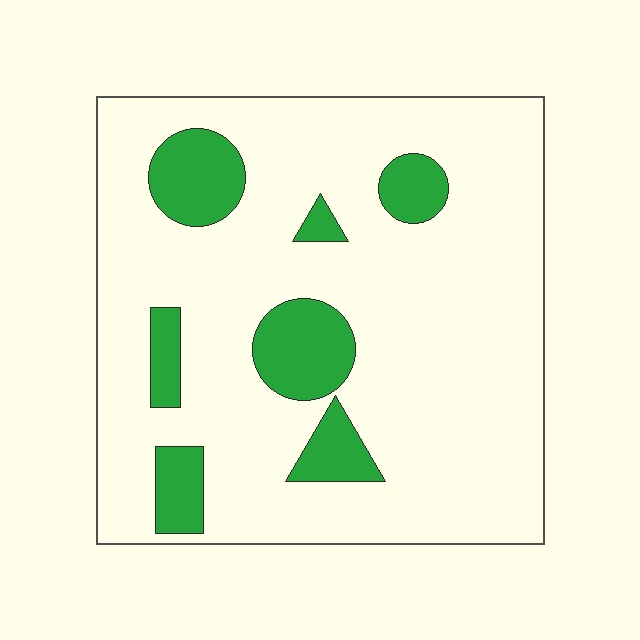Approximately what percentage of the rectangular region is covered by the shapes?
Approximately 15%.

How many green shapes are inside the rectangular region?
7.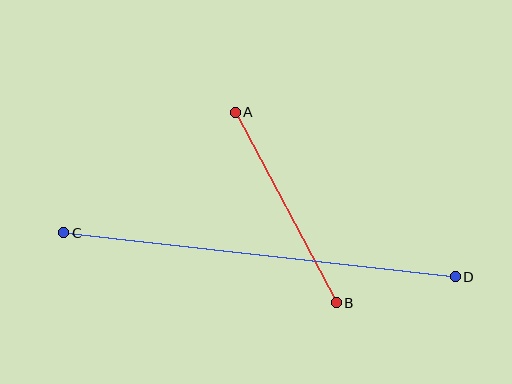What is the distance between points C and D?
The distance is approximately 394 pixels.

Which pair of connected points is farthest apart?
Points C and D are farthest apart.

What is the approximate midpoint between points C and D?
The midpoint is at approximately (260, 255) pixels.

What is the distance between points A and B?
The distance is approximately 216 pixels.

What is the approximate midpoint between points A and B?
The midpoint is at approximately (286, 208) pixels.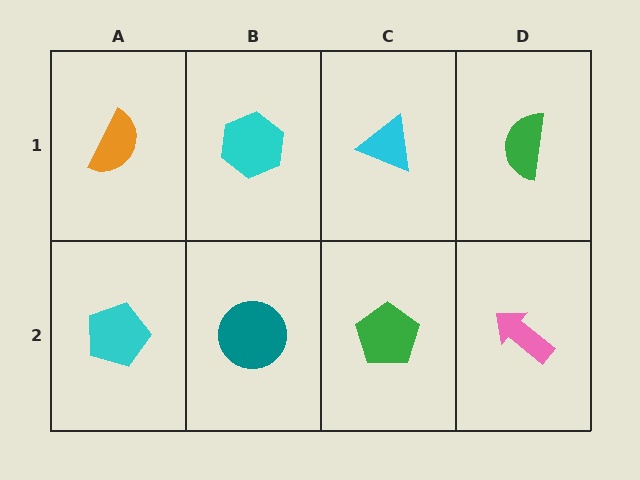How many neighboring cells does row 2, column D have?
2.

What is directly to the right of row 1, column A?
A cyan hexagon.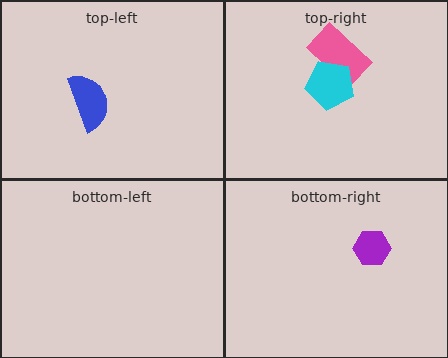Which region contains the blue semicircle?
The top-left region.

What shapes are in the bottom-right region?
The purple hexagon.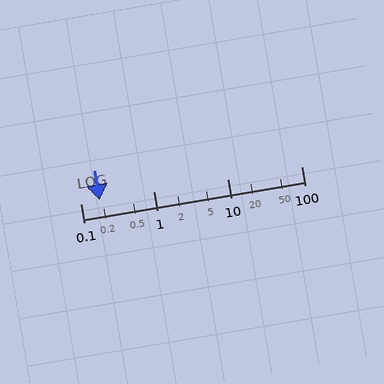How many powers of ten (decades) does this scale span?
The scale spans 3 decades, from 0.1 to 100.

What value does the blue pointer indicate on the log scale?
The pointer indicates approximately 0.18.